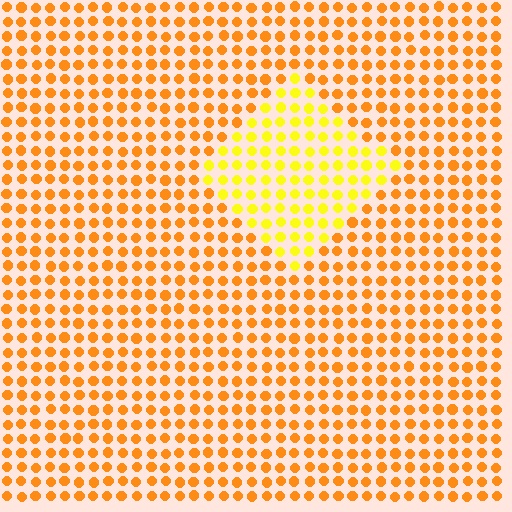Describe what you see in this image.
The image is filled with small orange elements in a uniform arrangement. A diamond-shaped region is visible where the elements are tinted to a slightly different hue, forming a subtle color boundary.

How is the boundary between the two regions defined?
The boundary is defined purely by a slight shift in hue (about 30 degrees). Spacing, size, and orientation are identical on both sides.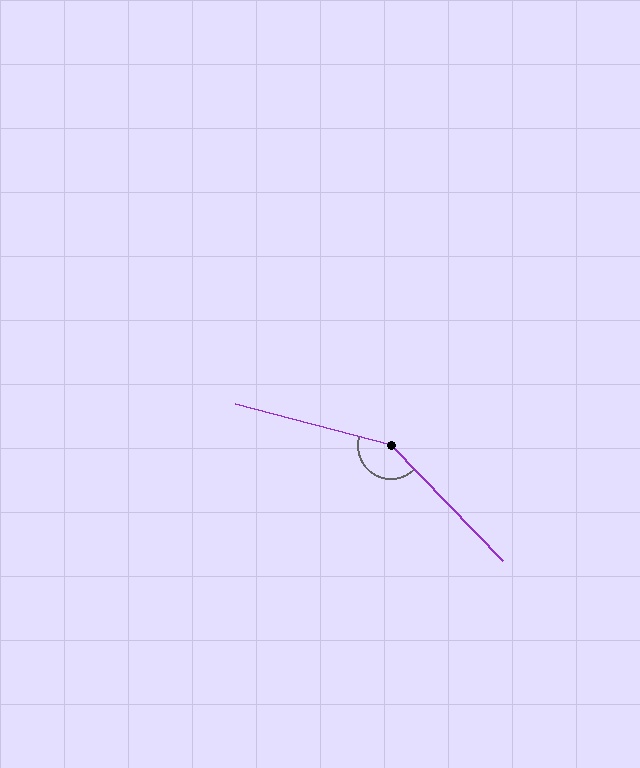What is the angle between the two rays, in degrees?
Approximately 149 degrees.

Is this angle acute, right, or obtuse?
It is obtuse.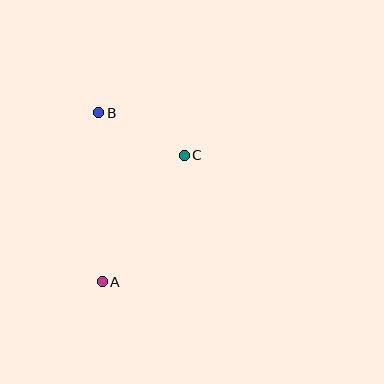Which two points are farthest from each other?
Points A and B are farthest from each other.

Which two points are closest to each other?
Points B and C are closest to each other.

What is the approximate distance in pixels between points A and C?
The distance between A and C is approximately 151 pixels.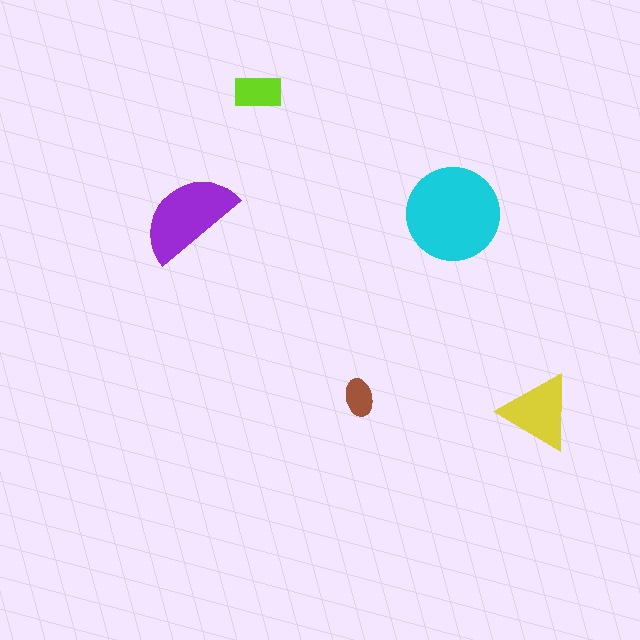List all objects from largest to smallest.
The cyan circle, the purple semicircle, the yellow triangle, the lime rectangle, the brown ellipse.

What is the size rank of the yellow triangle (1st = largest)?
3rd.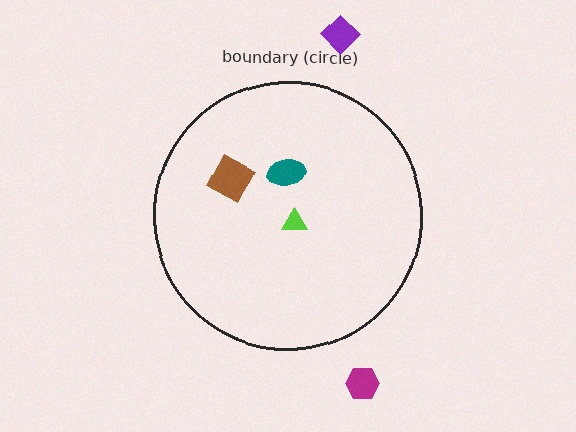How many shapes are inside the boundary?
3 inside, 2 outside.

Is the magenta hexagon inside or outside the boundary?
Outside.